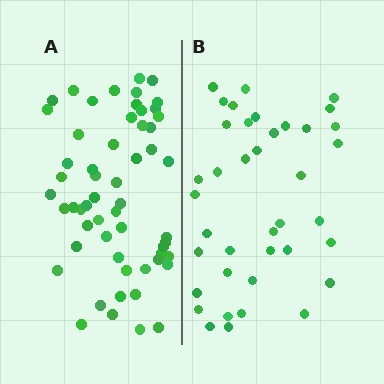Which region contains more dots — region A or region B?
Region A (the left region) has more dots.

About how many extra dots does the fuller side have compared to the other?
Region A has approximately 20 more dots than region B.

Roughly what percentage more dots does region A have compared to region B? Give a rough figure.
About 45% more.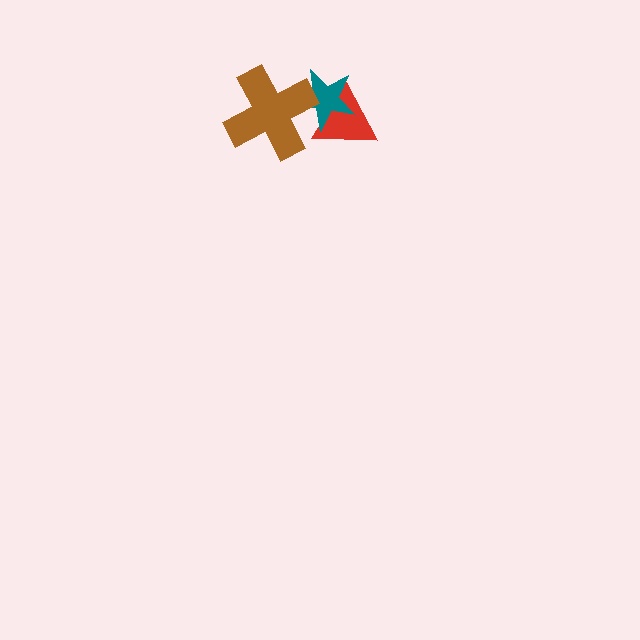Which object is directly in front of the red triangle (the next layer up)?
The teal star is directly in front of the red triangle.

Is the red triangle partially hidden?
Yes, it is partially covered by another shape.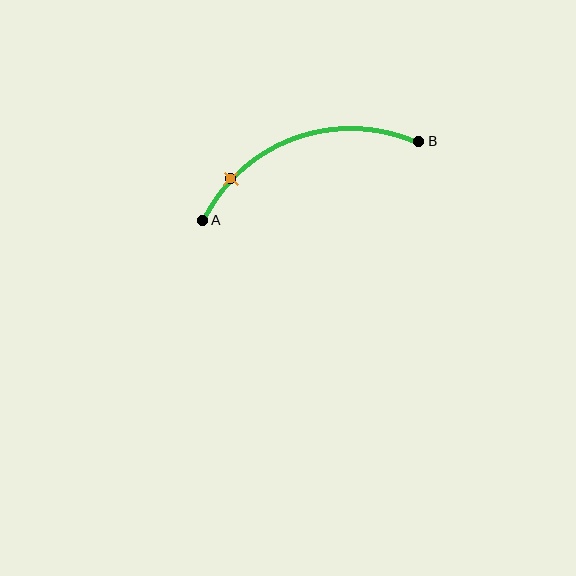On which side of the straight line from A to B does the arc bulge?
The arc bulges above the straight line connecting A and B.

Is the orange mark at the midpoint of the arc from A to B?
No. The orange mark lies on the arc but is closer to endpoint A. The arc midpoint would be at the point on the curve equidistant along the arc from both A and B.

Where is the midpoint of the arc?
The arc midpoint is the point on the curve farthest from the straight line joining A and B. It sits above that line.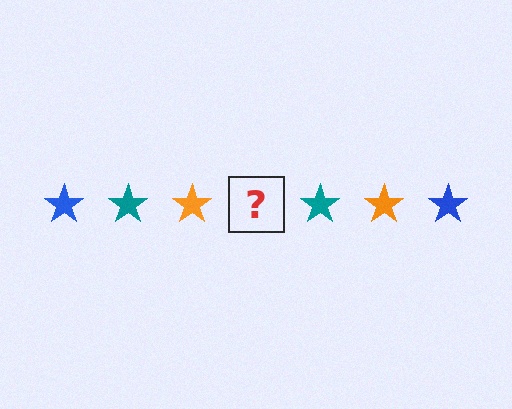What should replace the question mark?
The question mark should be replaced with a blue star.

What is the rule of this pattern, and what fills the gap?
The rule is that the pattern cycles through blue, teal, orange stars. The gap should be filled with a blue star.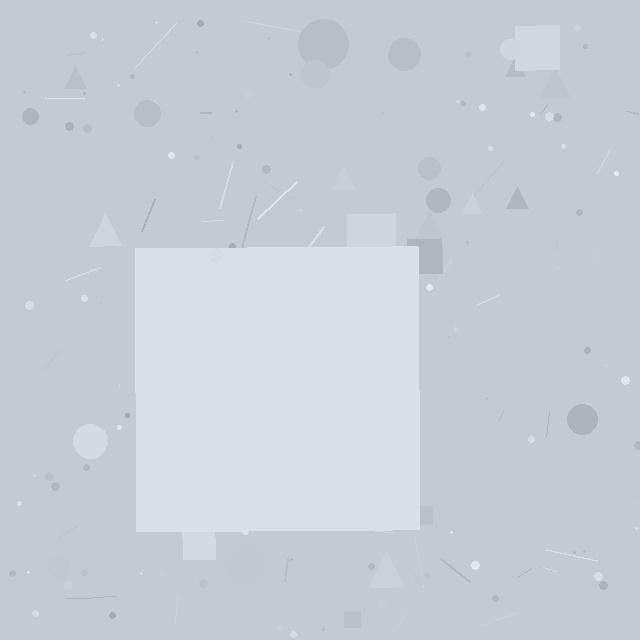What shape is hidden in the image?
A square is hidden in the image.